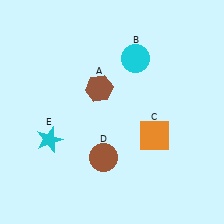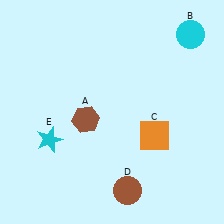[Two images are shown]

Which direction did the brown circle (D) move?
The brown circle (D) moved down.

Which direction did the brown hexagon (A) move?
The brown hexagon (A) moved down.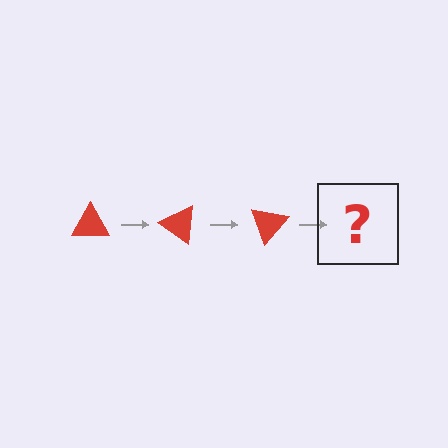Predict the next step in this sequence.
The next step is a red triangle rotated 105 degrees.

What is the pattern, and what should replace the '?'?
The pattern is that the triangle rotates 35 degrees each step. The '?' should be a red triangle rotated 105 degrees.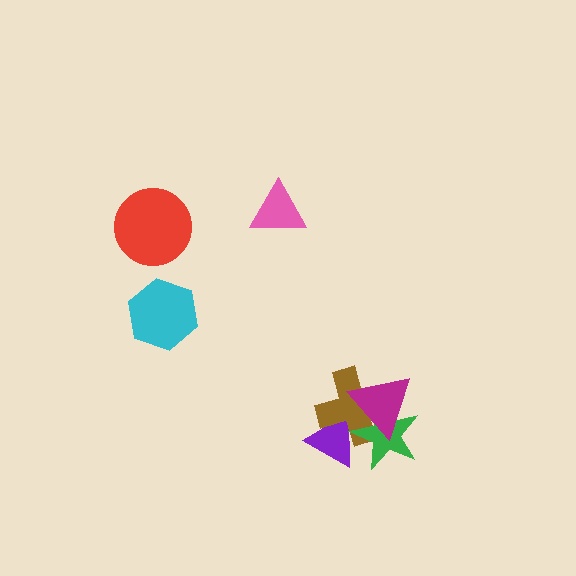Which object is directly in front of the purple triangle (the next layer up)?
The brown cross is directly in front of the purple triangle.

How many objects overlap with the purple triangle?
3 objects overlap with the purple triangle.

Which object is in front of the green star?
The magenta triangle is in front of the green star.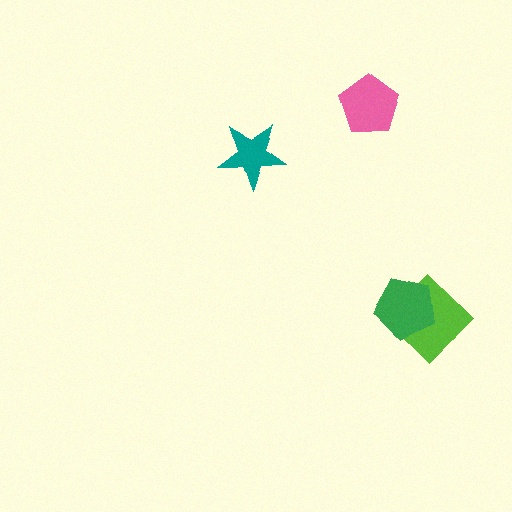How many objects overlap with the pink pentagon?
0 objects overlap with the pink pentagon.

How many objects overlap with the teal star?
0 objects overlap with the teal star.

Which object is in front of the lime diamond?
The green pentagon is in front of the lime diamond.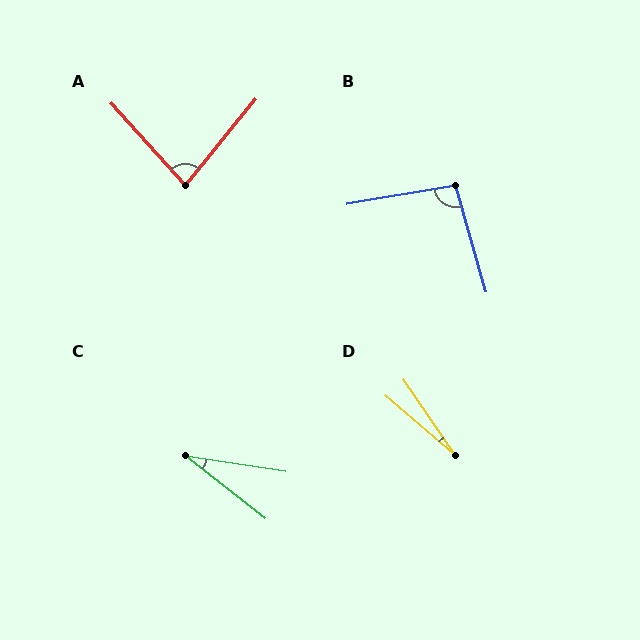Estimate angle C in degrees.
Approximately 29 degrees.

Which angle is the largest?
B, at approximately 97 degrees.